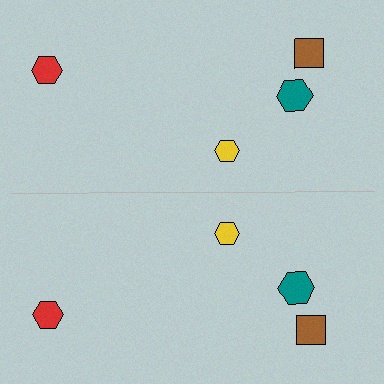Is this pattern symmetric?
Yes, this pattern has bilateral (reflection) symmetry.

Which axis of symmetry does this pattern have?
The pattern has a horizontal axis of symmetry running through the center of the image.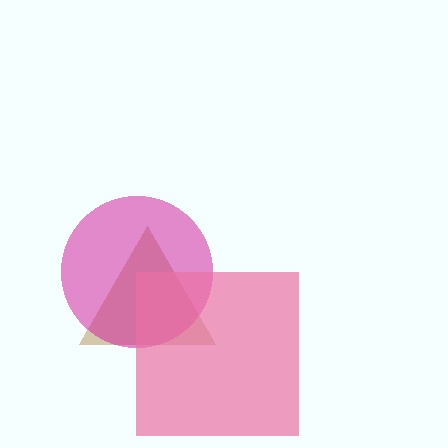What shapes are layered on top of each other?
The layered shapes are: a brown triangle, a magenta circle, a pink square.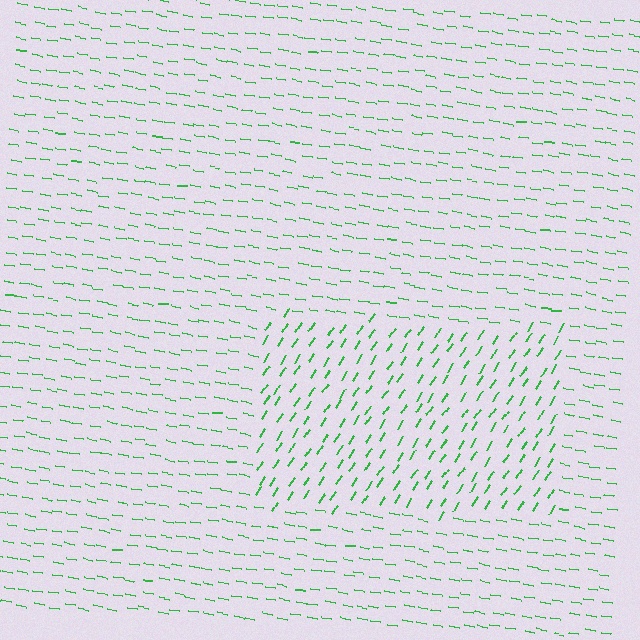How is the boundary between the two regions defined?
The boundary is defined purely by a change in line orientation (approximately 66 degrees difference). All lines are the same color and thickness.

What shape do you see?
I see a rectangle.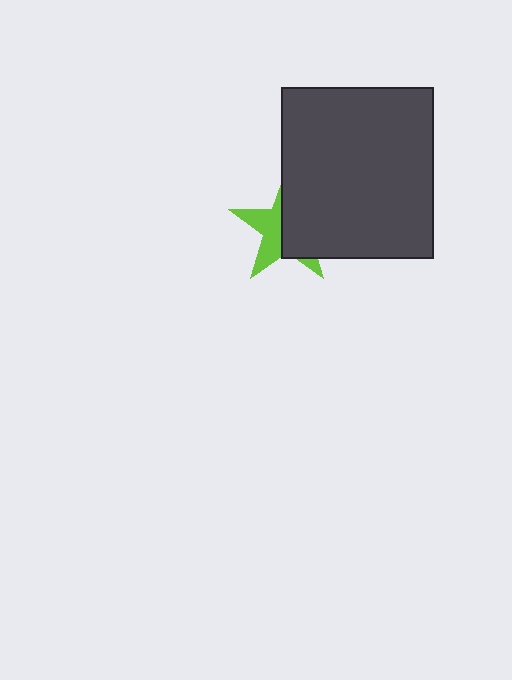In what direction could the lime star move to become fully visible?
The lime star could move left. That would shift it out from behind the dark gray rectangle entirely.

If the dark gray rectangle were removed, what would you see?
You would see the complete lime star.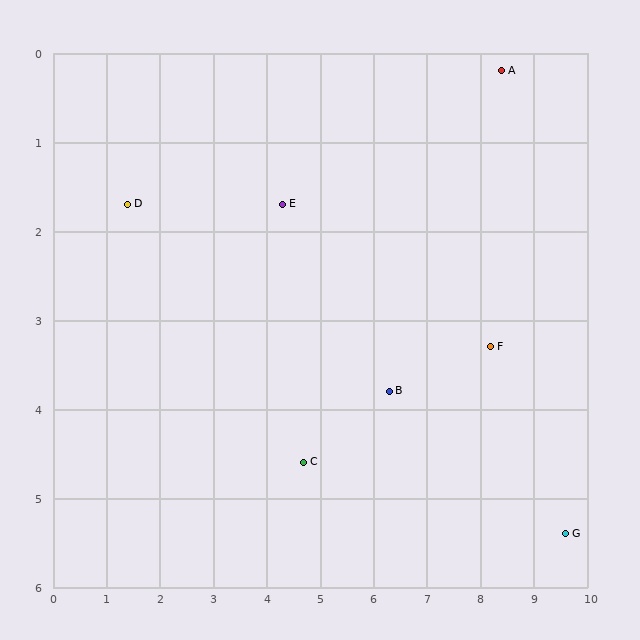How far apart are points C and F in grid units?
Points C and F are about 3.7 grid units apart.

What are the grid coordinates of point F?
Point F is at approximately (8.2, 3.3).